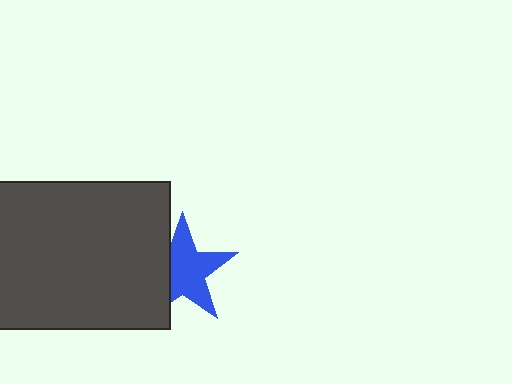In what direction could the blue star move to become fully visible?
The blue star could move right. That would shift it out from behind the dark gray rectangle entirely.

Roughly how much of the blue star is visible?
Most of it is visible (roughly 68%).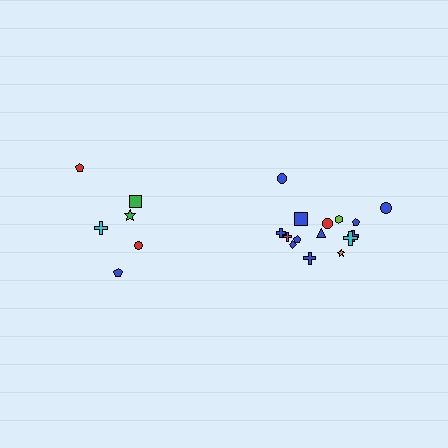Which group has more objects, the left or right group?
The right group.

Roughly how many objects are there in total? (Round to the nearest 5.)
Roughly 20 objects in total.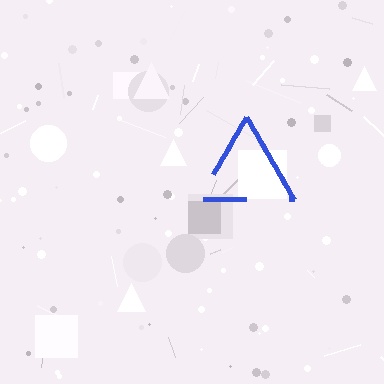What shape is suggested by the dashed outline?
The dashed outline suggests a triangle.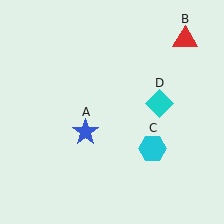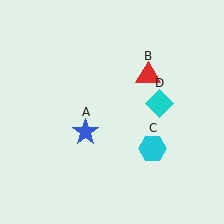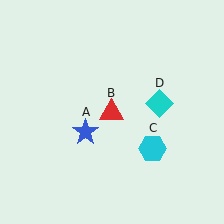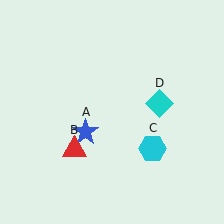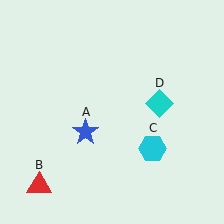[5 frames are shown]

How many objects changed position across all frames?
1 object changed position: red triangle (object B).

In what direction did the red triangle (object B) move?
The red triangle (object B) moved down and to the left.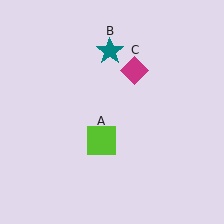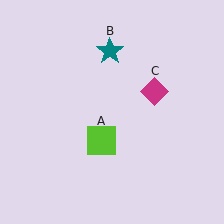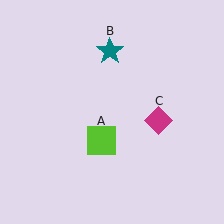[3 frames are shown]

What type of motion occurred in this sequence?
The magenta diamond (object C) rotated clockwise around the center of the scene.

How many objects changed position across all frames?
1 object changed position: magenta diamond (object C).